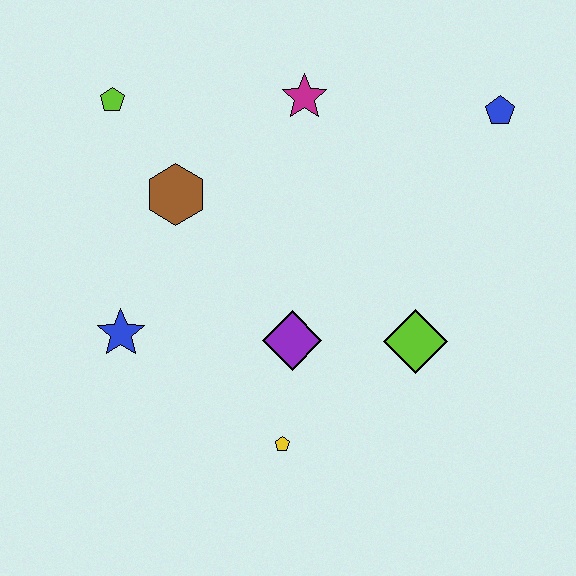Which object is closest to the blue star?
The brown hexagon is closest to the blue star.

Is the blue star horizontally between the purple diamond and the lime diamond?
No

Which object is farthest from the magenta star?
The yellow pentagon is farthest from the magenta star.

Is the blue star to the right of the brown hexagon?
No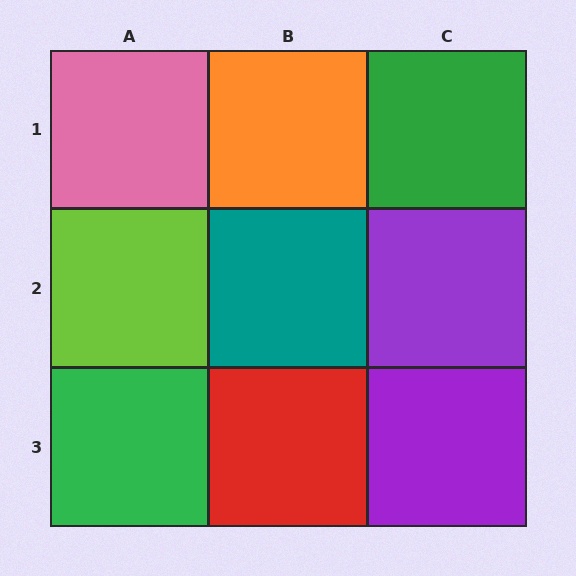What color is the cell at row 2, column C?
Purple.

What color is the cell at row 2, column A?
Lime.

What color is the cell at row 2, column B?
Teal.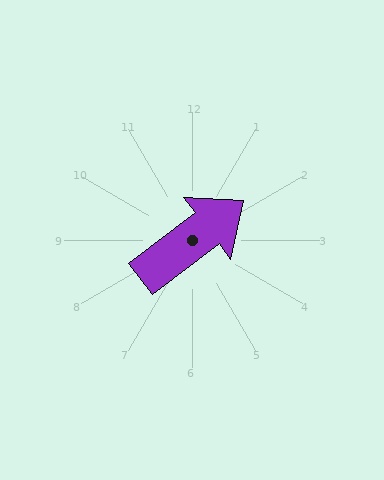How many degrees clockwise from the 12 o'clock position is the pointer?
Approximately 53 degrees.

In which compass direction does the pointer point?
Northeast.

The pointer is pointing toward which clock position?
Roughly 2 o'clock.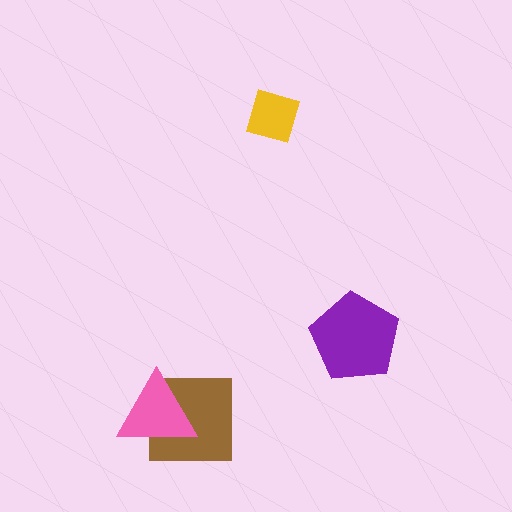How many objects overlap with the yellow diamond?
0 objects overlap with the yellow diamond.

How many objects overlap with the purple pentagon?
0 objects overlap with the purple pentagon.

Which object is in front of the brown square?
The pink triangle is in front of the brown square.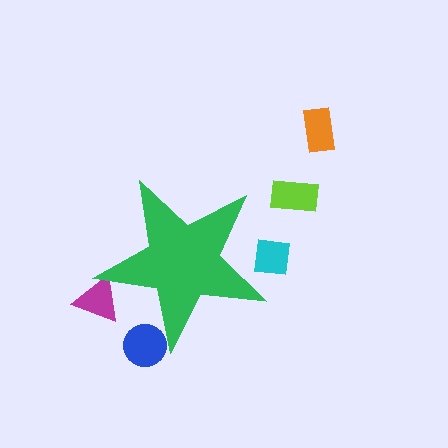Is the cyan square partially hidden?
Yes, the cyan square is partially hidden behind the green star.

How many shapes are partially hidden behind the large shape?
3 shapes are partially hidden.